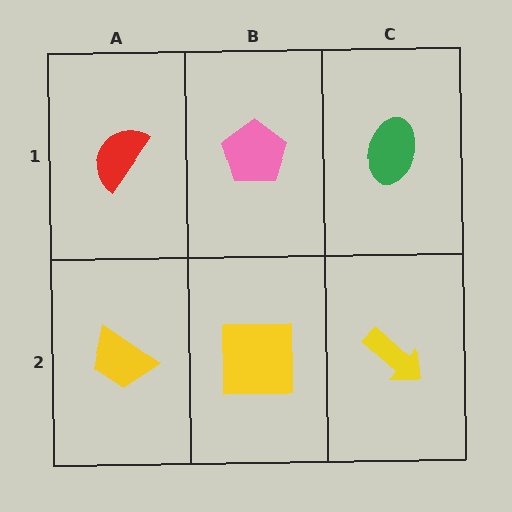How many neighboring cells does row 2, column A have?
2.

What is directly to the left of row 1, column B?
A red semicircle.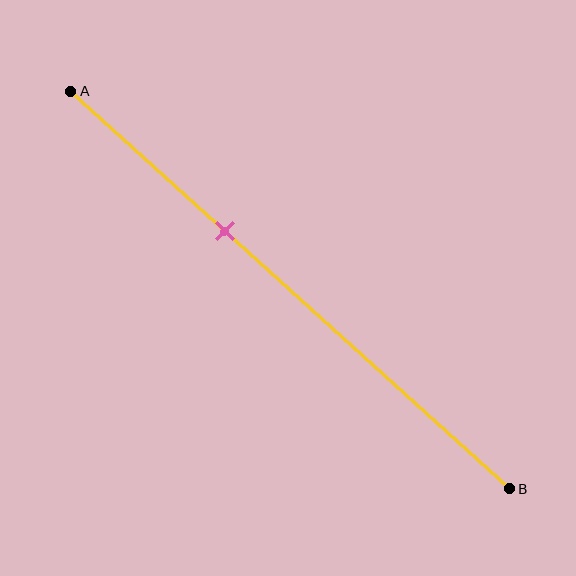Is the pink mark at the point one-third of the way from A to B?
Yes, the mark is approximately at the one-third point.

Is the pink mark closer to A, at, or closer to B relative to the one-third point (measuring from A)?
The pink mark is approximately at the one-third point of segment AB.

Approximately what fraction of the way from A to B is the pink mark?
The pink mark is approximately 35% of the way from A to B.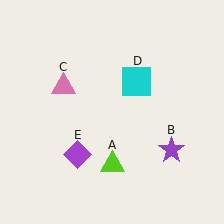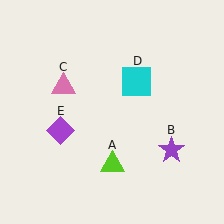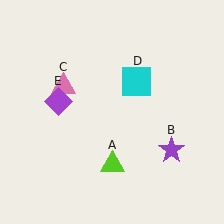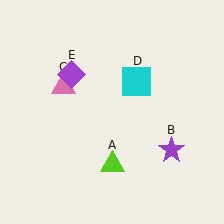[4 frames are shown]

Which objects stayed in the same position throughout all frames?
Lime triangle (object A) and purple star (object B) and pink triangle (object C) and cyan square (object D) remained stationary.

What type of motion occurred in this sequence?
The purple diamond (object E) rotated clockwise around the center of the scene.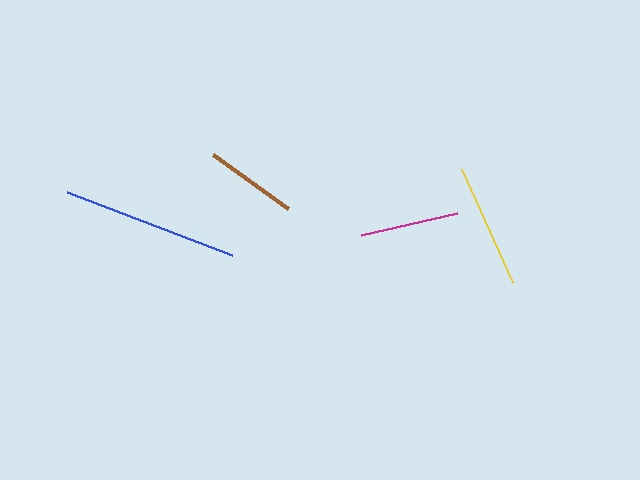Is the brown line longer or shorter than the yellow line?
The yellow line is longer than the brown line.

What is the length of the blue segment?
The blue segment is approximately 177 pixels long.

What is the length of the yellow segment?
The yellow segment is approximately 124 pixels long.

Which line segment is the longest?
The blue line is the longest at approximately 177 pixels.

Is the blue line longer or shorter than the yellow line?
The blue line is longer than the yellow line.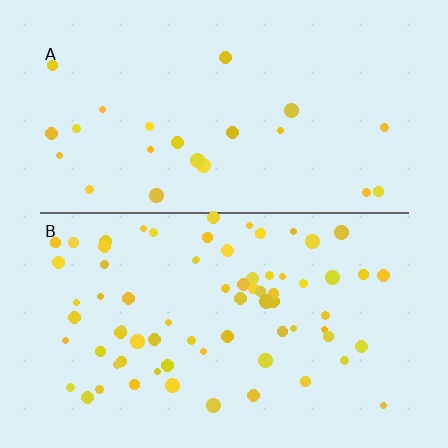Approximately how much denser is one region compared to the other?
Approximately 3.1× — region B over region A.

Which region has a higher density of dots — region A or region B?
B (the bottom).